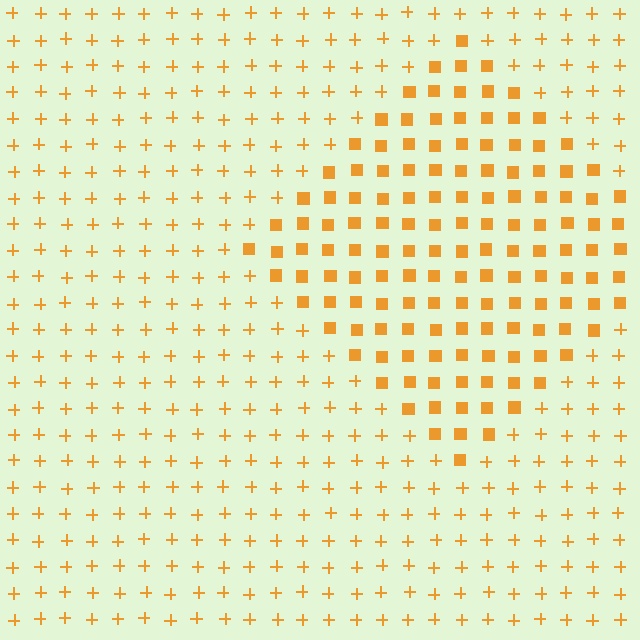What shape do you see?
I see a diamond.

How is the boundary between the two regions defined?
The boundary is defined by a change in element shape: squares inside vs. plus signs outside. All elements share the same color and spacing.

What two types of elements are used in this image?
The image uses squares inside the diamond region and plus signs outside it.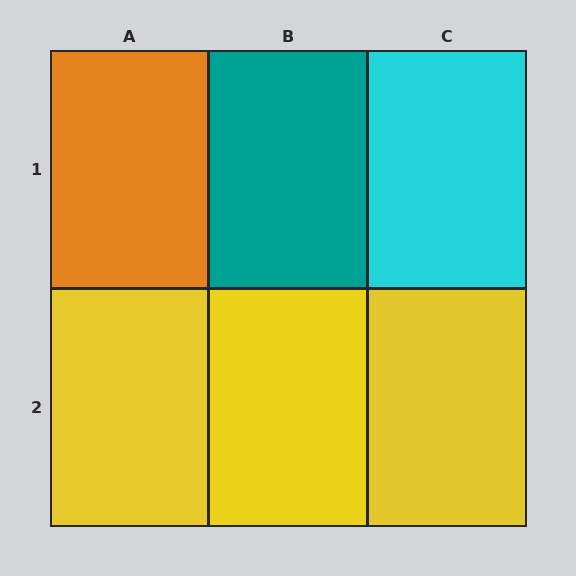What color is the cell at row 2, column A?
Yellow.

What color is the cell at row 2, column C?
Yellow.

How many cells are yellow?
3 cells are yellow.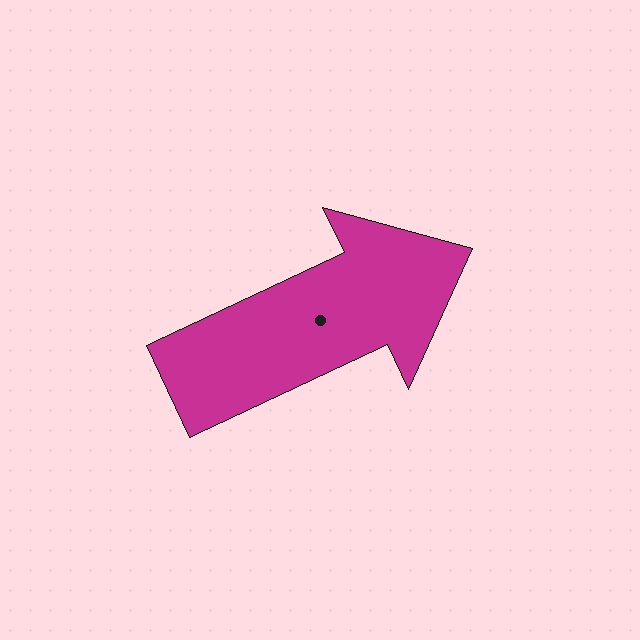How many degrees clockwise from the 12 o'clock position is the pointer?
Approximately 65 degrees.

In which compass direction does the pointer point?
Northeast.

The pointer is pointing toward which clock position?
Roughly 2 o'clock.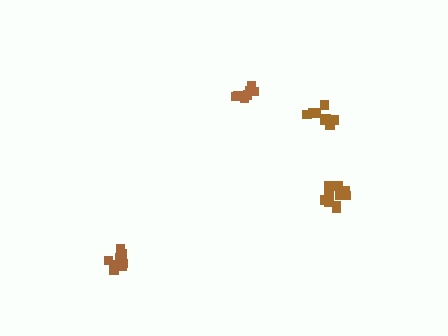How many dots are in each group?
Group 1: 12 dots, Group 2: 7 dots, Group 3: 8 dots, Group 4: 10 dots (37 total).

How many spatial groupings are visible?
There are 4 spatial groupings.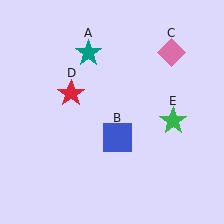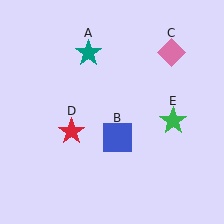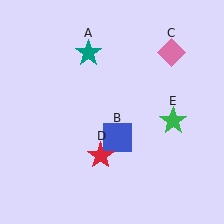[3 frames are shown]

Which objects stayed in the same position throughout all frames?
Teal star (object A) and blue square (object B) and pink diamond (object C) and green star (object E) remained stationary.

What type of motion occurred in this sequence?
The red star (object D) rotated counterclockwise around the center of the scene.